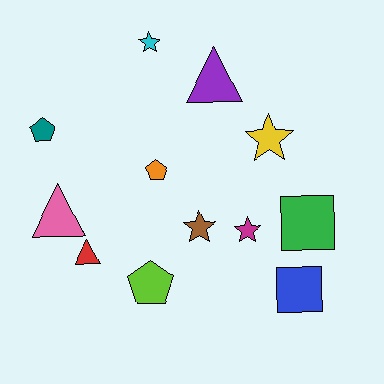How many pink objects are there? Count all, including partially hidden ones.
There is 1 pink object.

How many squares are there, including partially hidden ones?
There are 2 squares.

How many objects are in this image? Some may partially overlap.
There are 12 objects.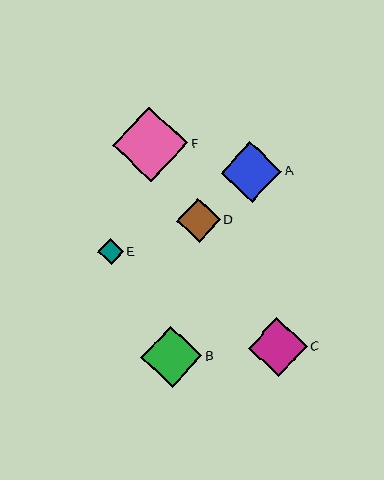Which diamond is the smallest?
Diamond E is the smallest with a size of approximately 25 pixels.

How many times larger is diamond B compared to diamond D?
Diamond B is approximately 1.4 times the size of diamond D.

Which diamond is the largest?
Diamond F is the largest with a size of approximately 75 pixels.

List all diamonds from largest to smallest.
From largest to smallest: F, B, A, C, D, E.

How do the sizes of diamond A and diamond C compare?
Diamond A and diamond C are approximately the same size.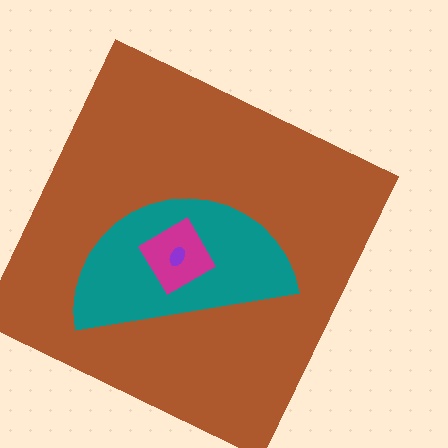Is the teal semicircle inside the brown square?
Yes.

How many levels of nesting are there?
4.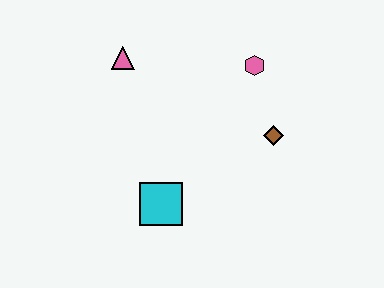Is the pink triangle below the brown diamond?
No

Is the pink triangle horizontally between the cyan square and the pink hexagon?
No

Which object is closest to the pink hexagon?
The brown diamond is closest to the pink hexagon.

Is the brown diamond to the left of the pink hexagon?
No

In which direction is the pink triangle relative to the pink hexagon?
The pink triangle is to the left of the pink hexagon.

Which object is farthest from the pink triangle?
The brown diamond is farthest from the pink triangle.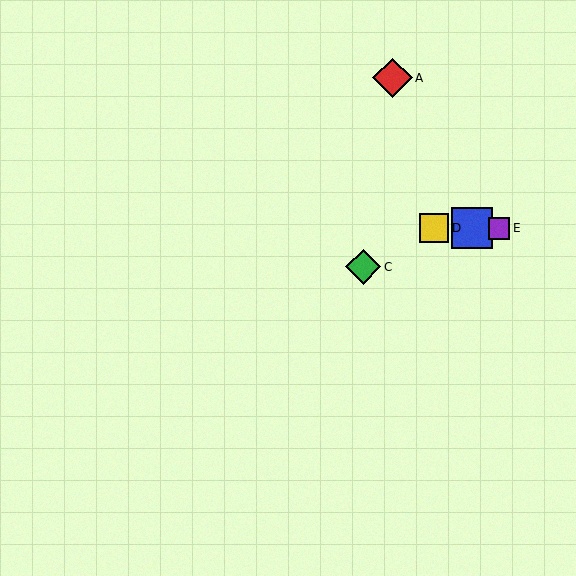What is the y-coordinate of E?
Object E is at y≈228.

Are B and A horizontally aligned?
No, B is at y≈228 and A is at y≈78.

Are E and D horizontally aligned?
Yes, both are at y≈228.